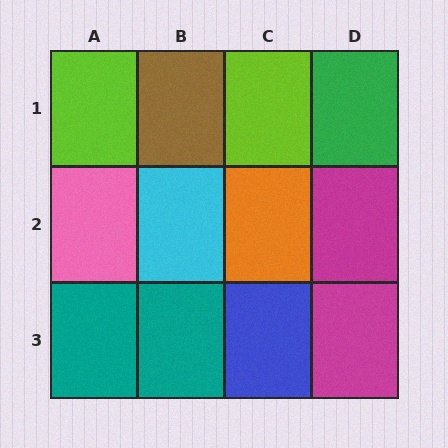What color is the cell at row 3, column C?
Blue.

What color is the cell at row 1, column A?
Lime.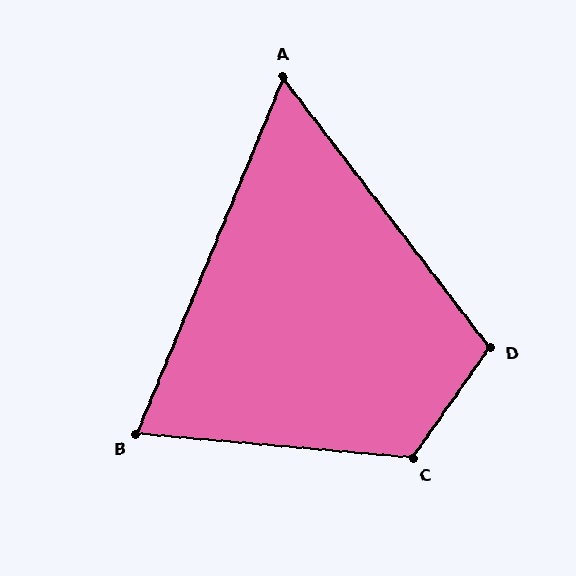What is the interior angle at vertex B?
Approximately 73 degrees (acute).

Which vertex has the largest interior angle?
C, at approximately 120 degrees.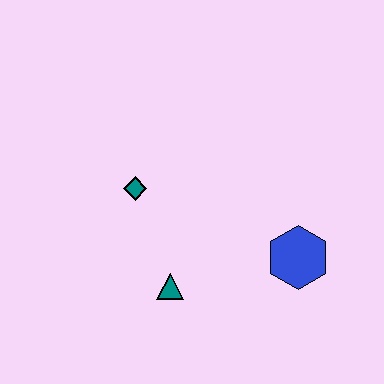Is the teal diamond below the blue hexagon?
No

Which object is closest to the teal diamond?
The teal triangle is closest to the teal diamond.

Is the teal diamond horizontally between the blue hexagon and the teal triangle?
No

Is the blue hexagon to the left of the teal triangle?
No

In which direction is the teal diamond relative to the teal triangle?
The teal diamond is above the teal triangle.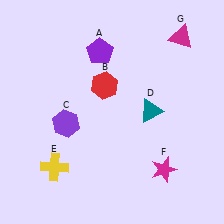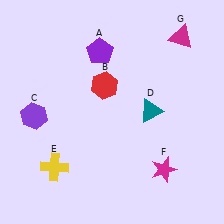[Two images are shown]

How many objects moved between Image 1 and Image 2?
1 object moved between the two images.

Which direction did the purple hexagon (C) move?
The purple hexagon (C) moved left.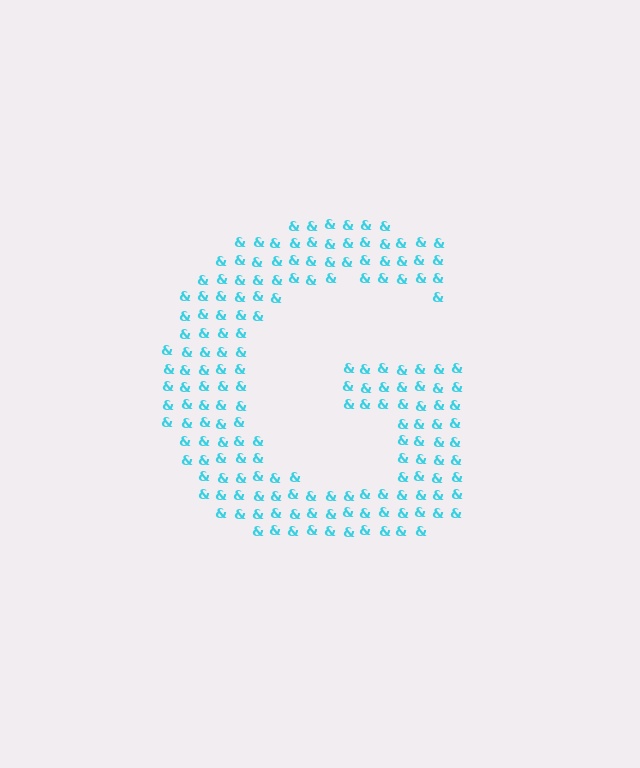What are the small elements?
The small elements are ampersands.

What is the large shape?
The large shape is the letter G.